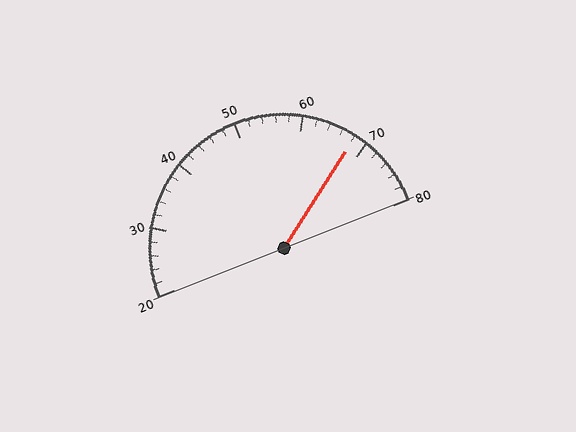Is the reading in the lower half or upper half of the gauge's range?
The reading is in the upper half of the range (20 to 80).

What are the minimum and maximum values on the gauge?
The gauge ranges from 20 to 80.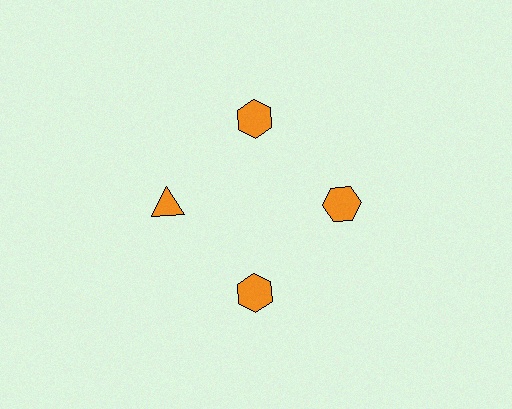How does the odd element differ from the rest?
It has a different shape: triangle instead of hexagon.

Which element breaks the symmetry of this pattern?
The orange triangle at roughly the 9 o'clock position breaks the symmetry. All other shapes are orange hexagons.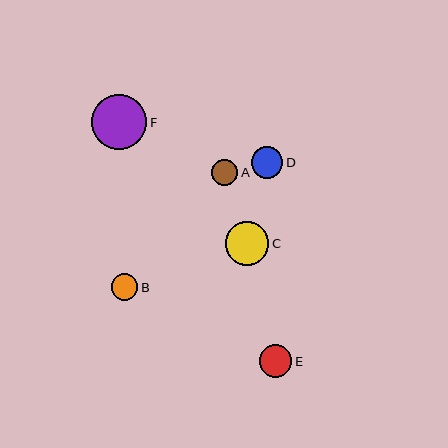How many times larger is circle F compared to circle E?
Circle F is approximately 1.7 times the size of circle E.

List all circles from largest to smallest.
From largest to smallest: F, C, E, D, B, A.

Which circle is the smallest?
Circle A is the smallest with a size of approximately 26 pixels.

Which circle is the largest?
Circle F is the largest with a size of approximately 55 pixels.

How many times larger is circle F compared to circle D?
Circle F is approximately 1.8 times the size of circle D.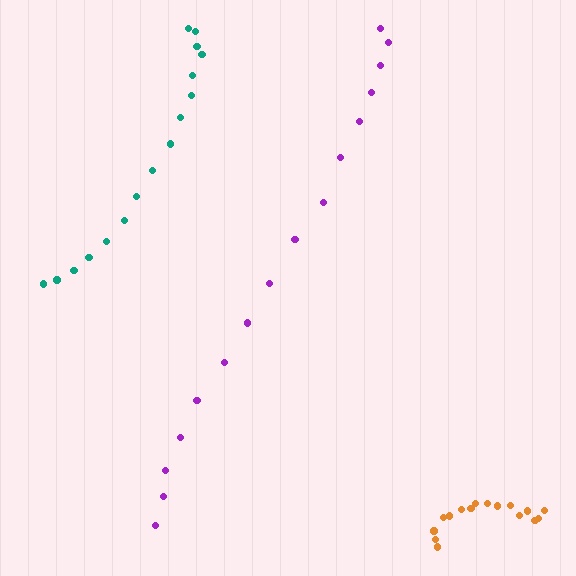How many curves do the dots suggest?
There are 3 distinct paths.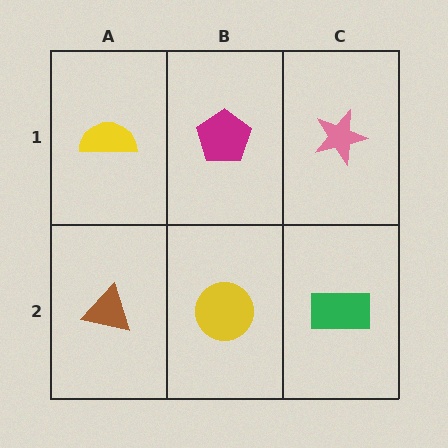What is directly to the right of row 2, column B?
A green rectangle.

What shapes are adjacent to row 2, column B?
A magenta pentagon (row 1, column B), a brown triangle (row 2, column A), a green rectangle (row 2, column C).